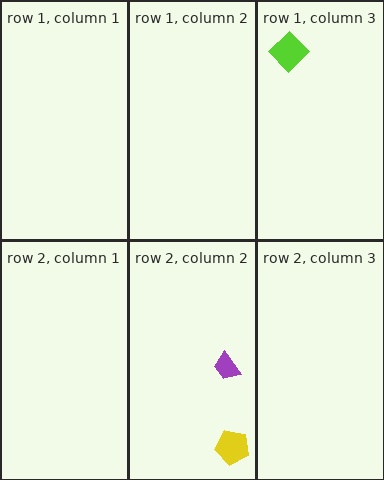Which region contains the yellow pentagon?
The row 2, column 2 region.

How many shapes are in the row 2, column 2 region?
2.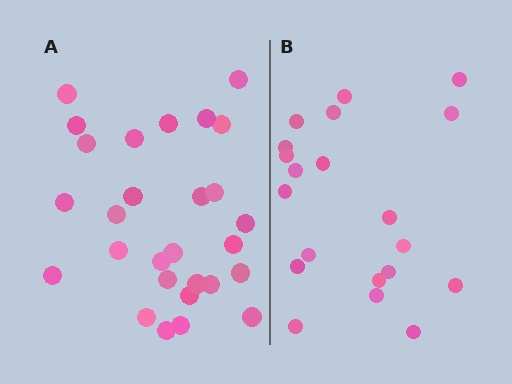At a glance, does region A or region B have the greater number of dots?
Region A (the left region) has more dots.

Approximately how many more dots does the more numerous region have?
Region A has roughly 8 or so more dots than region B.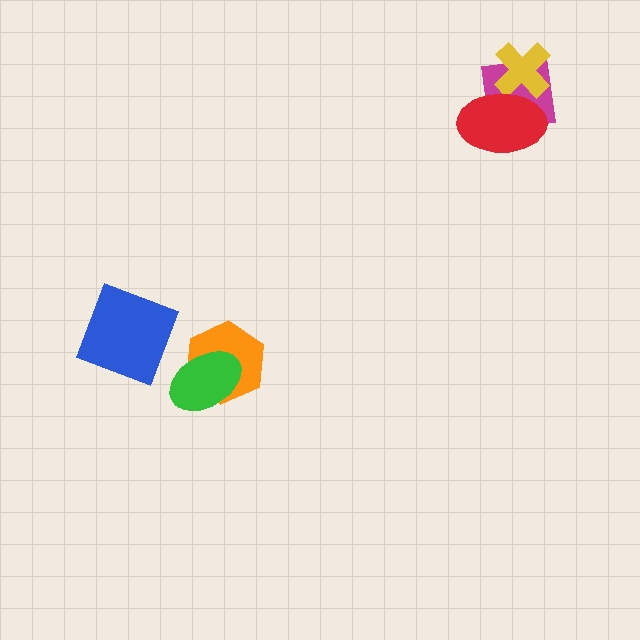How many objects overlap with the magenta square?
2 objects overlap with the magenta square.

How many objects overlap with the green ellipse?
1 object overlaps with the green ellipse.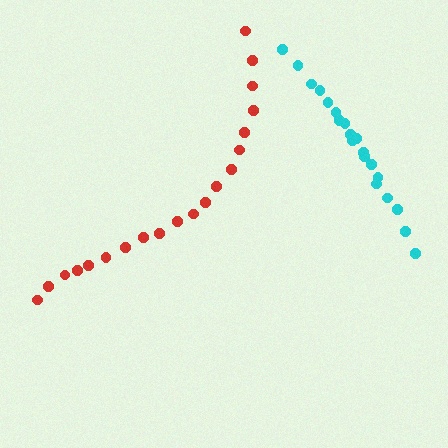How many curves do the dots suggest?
There are 2 distinct paths.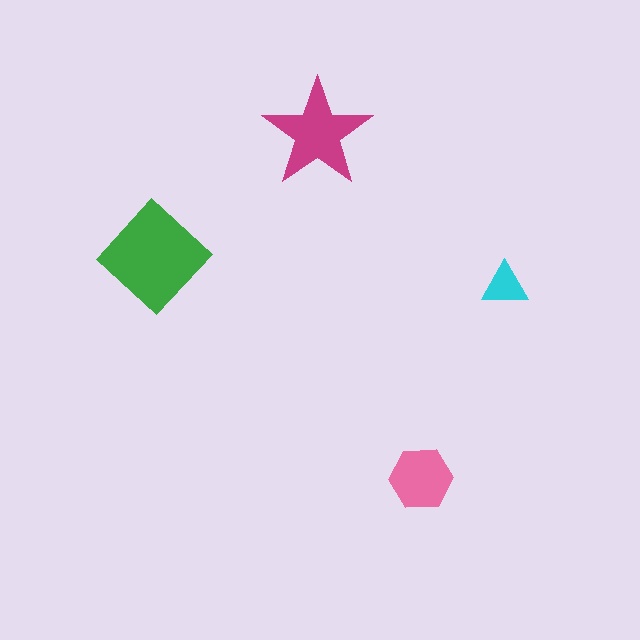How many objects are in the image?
There are 4 objects in the image.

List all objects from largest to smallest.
The green diamond, the magenta star, the pink hexagon, the cyan triangle.